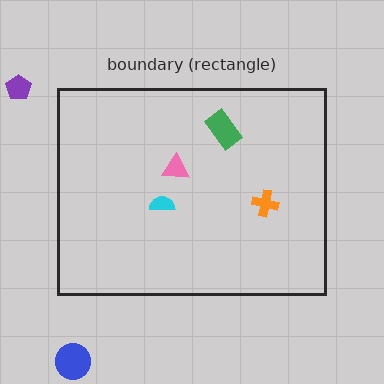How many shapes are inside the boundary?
4 inside, 2 outside.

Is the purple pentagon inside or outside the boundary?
Outside.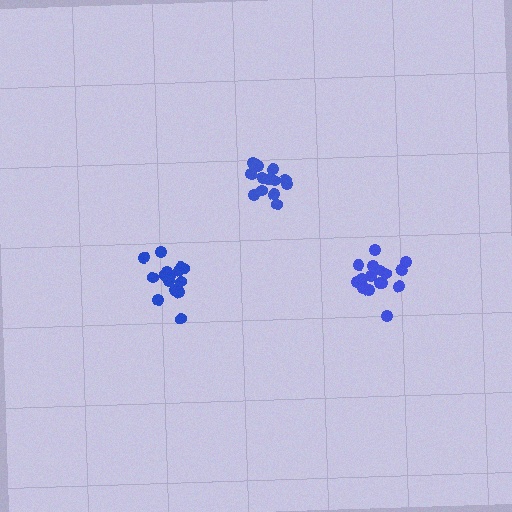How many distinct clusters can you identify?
There are 3 distinct clusters.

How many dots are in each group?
Group 1: 14 dots, Group 2: 15 dots, Group 3: 16 dots (45 total).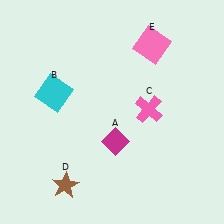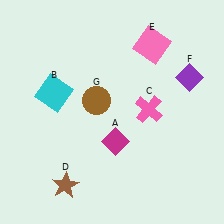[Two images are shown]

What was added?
A purple diamond (F), a brown circle (G) were added in Image 2.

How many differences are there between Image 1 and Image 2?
There are 2 differences between the two images.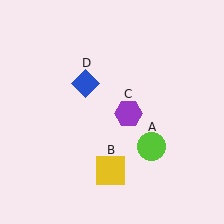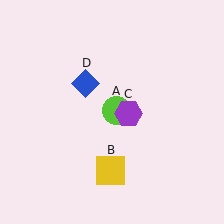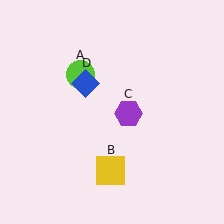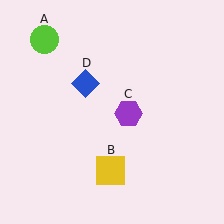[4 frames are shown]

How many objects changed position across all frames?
1 object changed position: lime circle (object A).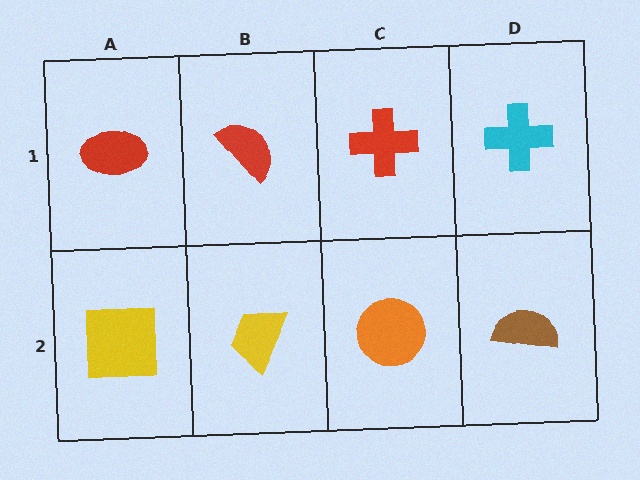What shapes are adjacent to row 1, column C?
An orange circle (row 2, column C), a red semicircle (row 1, column B), a cyan cross (row 1, column D).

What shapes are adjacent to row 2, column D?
A cyan cross (row 1, column D), an orange circle (row 2, column C).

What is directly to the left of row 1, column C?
A red semicircle.